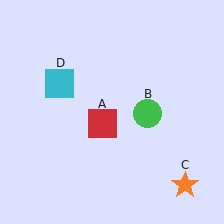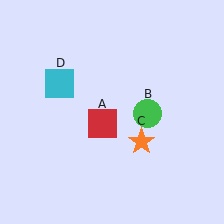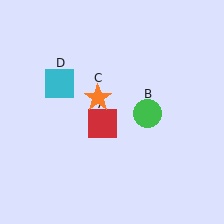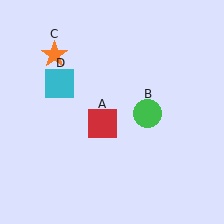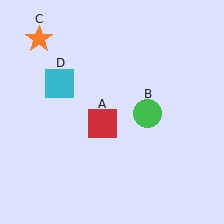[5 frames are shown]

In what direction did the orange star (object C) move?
The orange star (object C) moved up and to the left.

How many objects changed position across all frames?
1 object changed position: orange star (object C).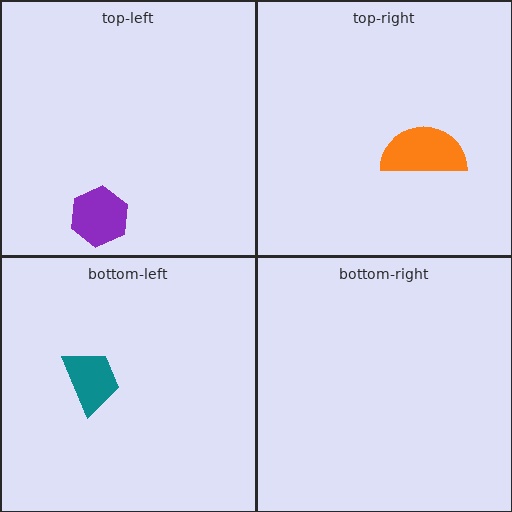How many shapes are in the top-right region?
1.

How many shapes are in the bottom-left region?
1.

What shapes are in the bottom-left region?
The teal trapezoid.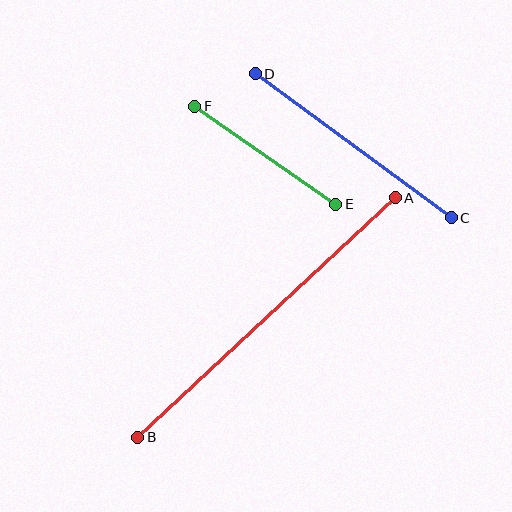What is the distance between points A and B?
The distance is approximately 352 pixels.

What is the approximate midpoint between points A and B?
The midpoint is at approximately (266, 318) pixels.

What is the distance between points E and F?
The distance is approximately 172 pixels.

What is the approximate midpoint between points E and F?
The midpoint is at approximately (265, 155) pixels.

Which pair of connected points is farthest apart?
Points A and B are farthest apart.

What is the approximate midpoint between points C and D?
The midpoint is at approximately (353, 146) pixels.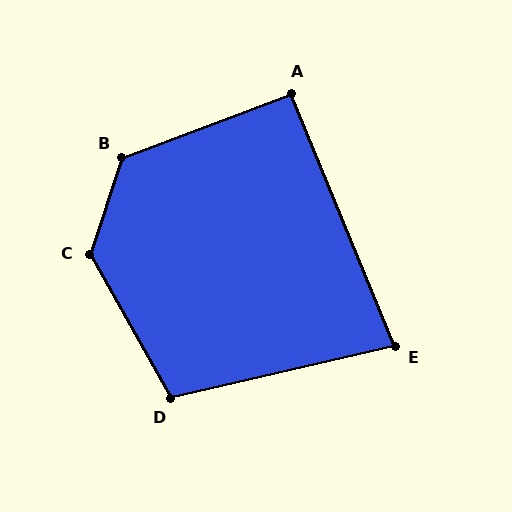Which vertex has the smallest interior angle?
E, at approximately 81 degrees.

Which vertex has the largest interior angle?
C, at approximately 132 degrees.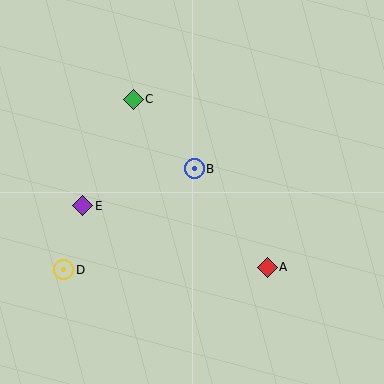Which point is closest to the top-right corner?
Point B is closest to the top-right corner.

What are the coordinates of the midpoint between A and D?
The midpoint between A and D is at (165, 268).